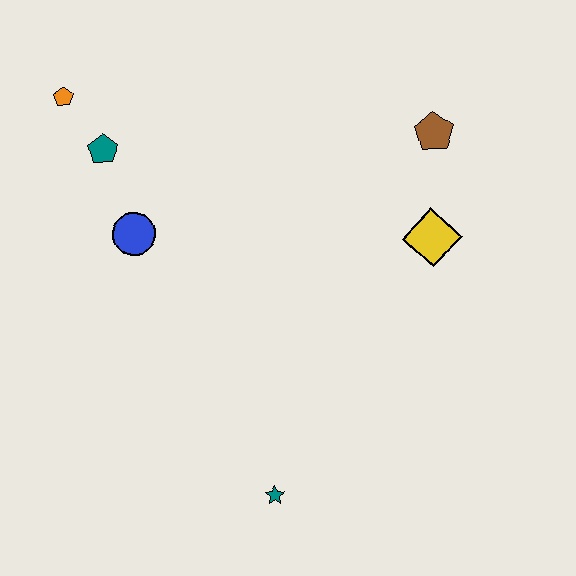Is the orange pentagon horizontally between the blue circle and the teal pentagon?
No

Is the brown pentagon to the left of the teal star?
No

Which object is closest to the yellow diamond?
The brown pentagon is closest to the yellow diamond.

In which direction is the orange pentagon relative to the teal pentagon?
The orange pentagon is above the teal pentagon.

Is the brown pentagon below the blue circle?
No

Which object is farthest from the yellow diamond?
The orange pentagon is farthest from the yellow diamond.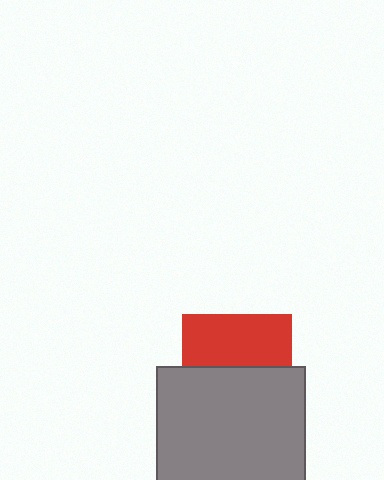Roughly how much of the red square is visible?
About half of it is visible (roughly 47%).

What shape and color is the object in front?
The object in front is a gray square.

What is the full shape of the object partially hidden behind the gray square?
The partially hidden object is a red square.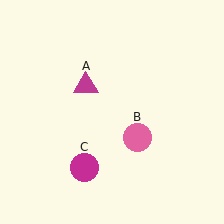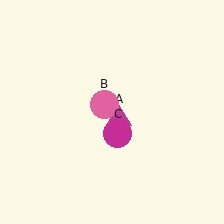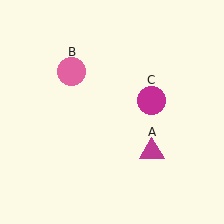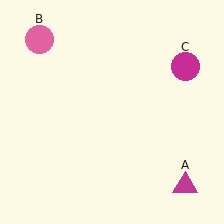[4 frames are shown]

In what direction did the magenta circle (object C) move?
The magenta circle (object C) moved up and to the right.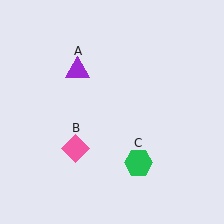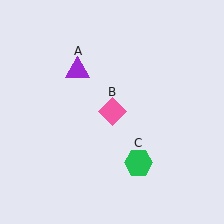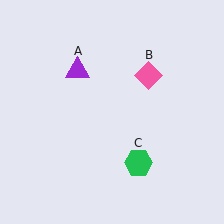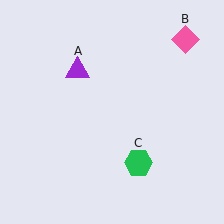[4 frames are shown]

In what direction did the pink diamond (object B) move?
The pink diamond (object B) moved up and to the right.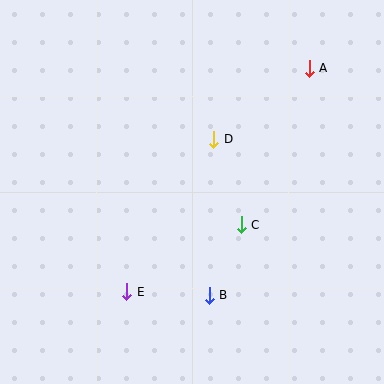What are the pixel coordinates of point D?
Point D is at (214, 139).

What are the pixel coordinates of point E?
Point E is at (127, 292).